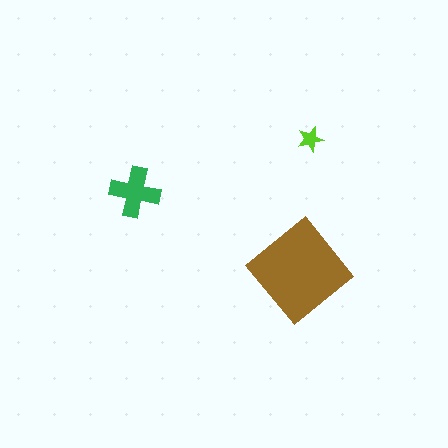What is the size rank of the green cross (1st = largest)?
2nd.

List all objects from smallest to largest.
The lime star, the green cross, the brown diamond.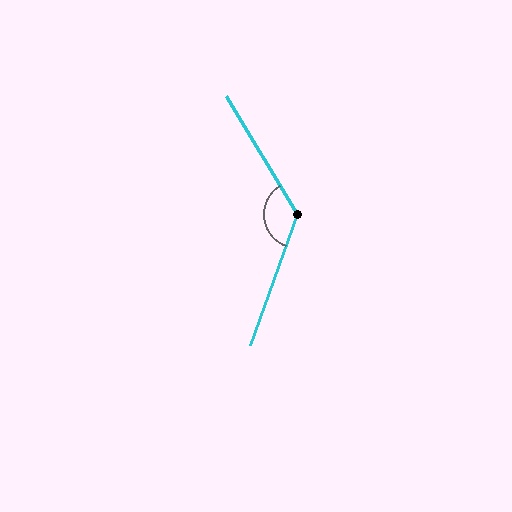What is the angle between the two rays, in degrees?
Approximately 129 degrees.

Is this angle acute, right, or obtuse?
It is obtuse.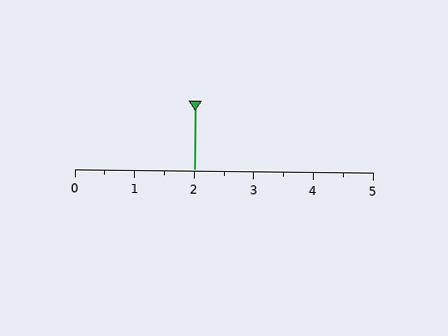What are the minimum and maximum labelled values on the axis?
The axis runs from 0 to 5.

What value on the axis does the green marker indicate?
The marker indicates approximately 2.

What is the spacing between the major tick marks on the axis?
The major ticks are spaced 1 apart.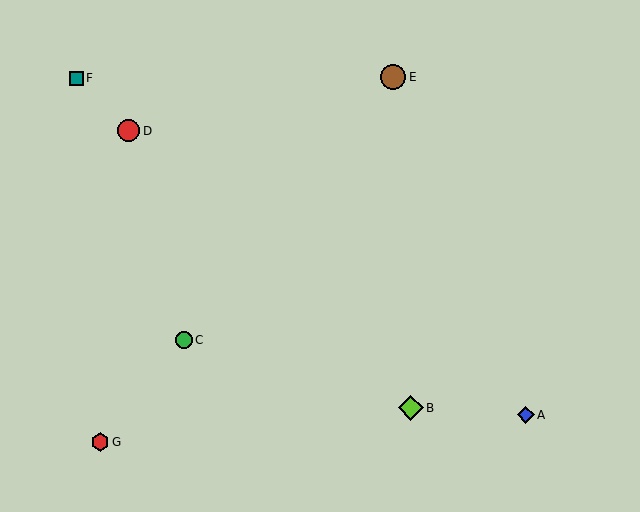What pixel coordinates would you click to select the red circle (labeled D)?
Click at (129, 131) to select the red circle D.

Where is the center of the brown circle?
The center of the brown circle is at (393, 77).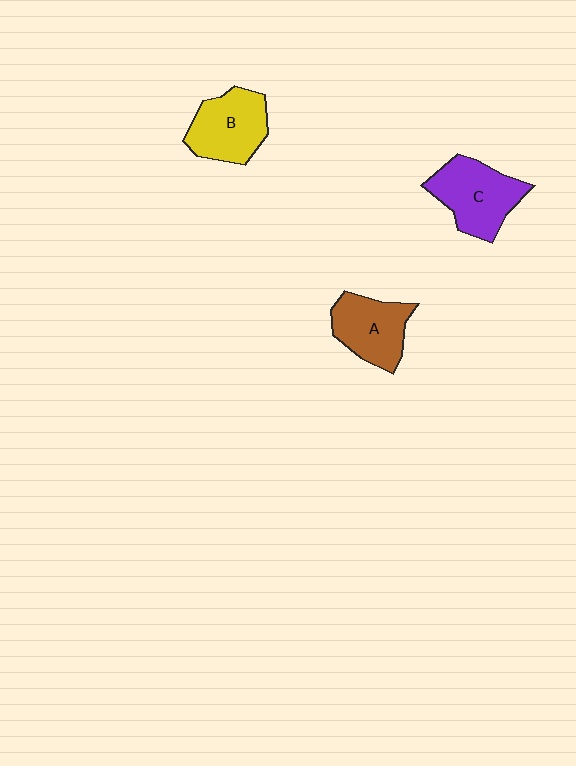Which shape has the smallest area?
Shape A (brown).